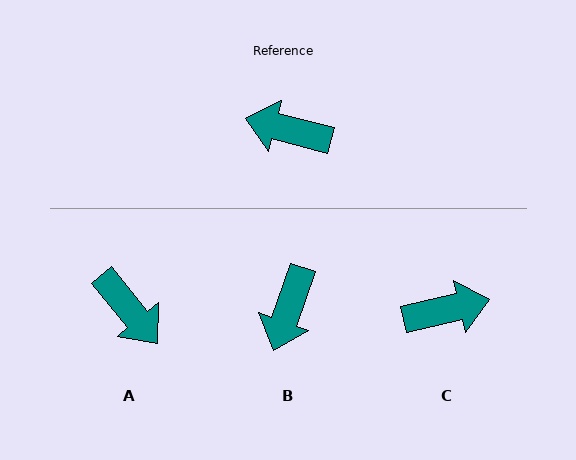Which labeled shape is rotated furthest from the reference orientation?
C, about 153 degrees away.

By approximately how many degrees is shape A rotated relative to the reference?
Approximately 144 degrees counter-clockwise.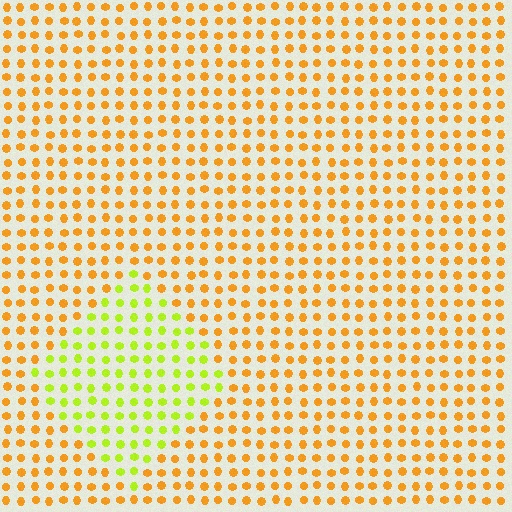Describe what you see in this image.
The image is filled with small orange elements in a uniform arrangement. A diamond-shaped region is visible where the elements are tinted to a slightly different hue, forming a subtle color boundary.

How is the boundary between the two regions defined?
The boundary is defined purely by a slight shift in hue (about 45 degrees). Spacing, size, and orientation are identical on both sides.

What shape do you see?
I see a diamond.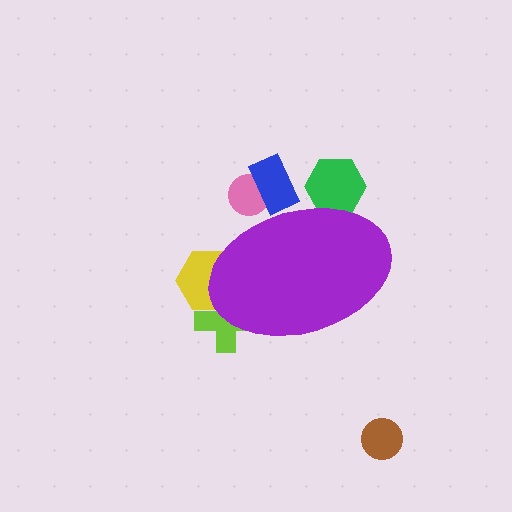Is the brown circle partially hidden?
No, the brown circle is fully visible.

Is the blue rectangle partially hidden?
Yes, the blue rectangle is partially hidden behind the purple ellipse.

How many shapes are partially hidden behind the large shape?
5 shapes are partially hidden.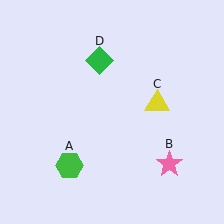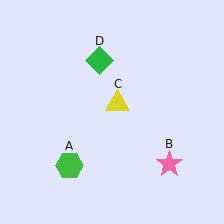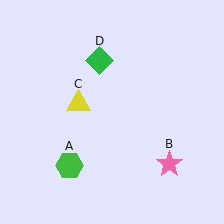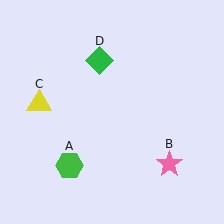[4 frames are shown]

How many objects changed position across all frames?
1 object changed position: yellow triangle (object C).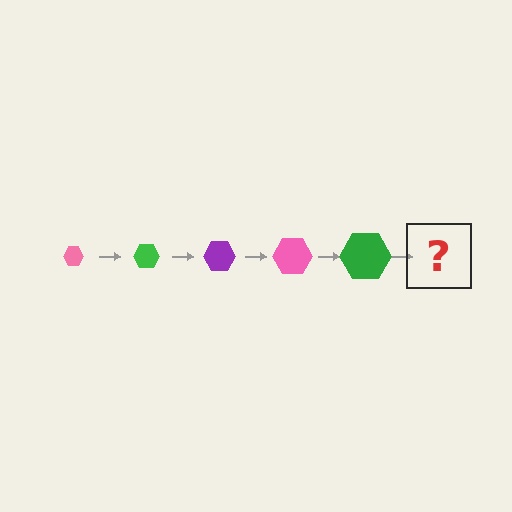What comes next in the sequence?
The next element should be a purple hexagon, larger than the previous one.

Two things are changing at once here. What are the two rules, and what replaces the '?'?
The two rules are that the hexagon grows larger each step and the color cycles through pink, green, and purple. The '?' should be a purple hexagon, larger than the previous one.